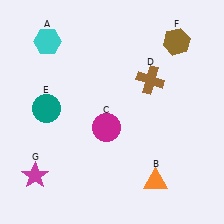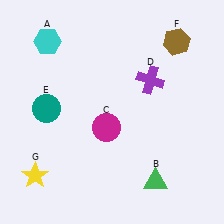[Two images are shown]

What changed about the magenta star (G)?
In Image 1, G is magenta. In Image 2, it changed to yellow.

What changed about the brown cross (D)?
In Image 1, D is brown. In Image 2, it changed to purple.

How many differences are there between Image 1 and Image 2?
There are 3 differences between the two images.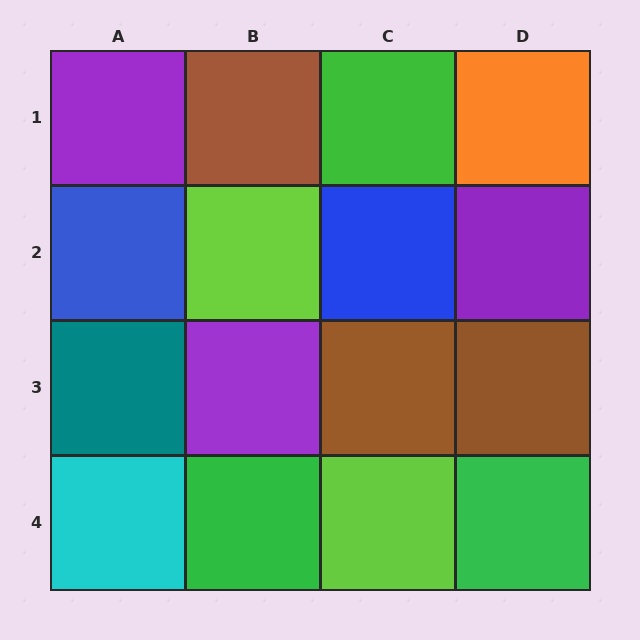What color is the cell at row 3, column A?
Teal.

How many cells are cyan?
1 cell is cyan.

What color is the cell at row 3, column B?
Purple.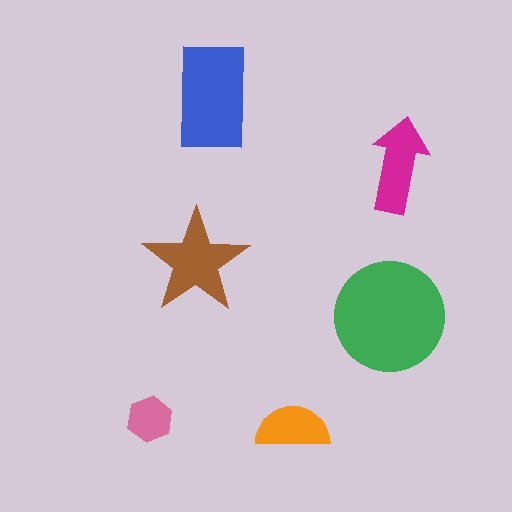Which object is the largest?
The green circle.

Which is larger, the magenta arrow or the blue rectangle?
The blue rectangle.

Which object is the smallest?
The pink hexagon.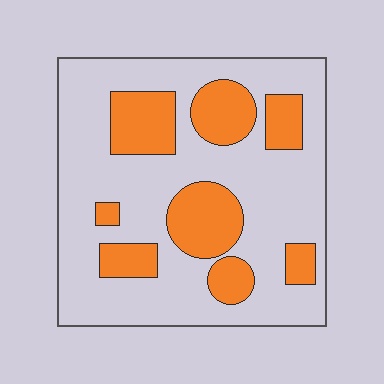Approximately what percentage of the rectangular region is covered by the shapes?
Approximately 30%.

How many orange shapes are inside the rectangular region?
8.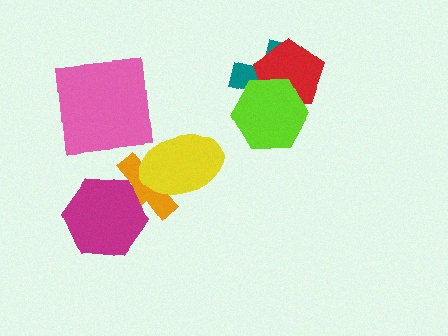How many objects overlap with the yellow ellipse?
1 object overlaps with the yellow ellipse.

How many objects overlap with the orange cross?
2 objects overlap with the orange cross.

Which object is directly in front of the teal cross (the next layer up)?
The red pentagon is directly in front of the teal cross.